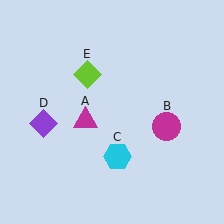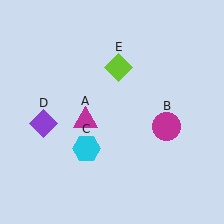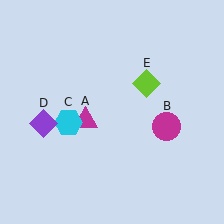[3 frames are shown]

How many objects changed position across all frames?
2 objects changed position: cyan hexagon (object C), lime diamond (object E).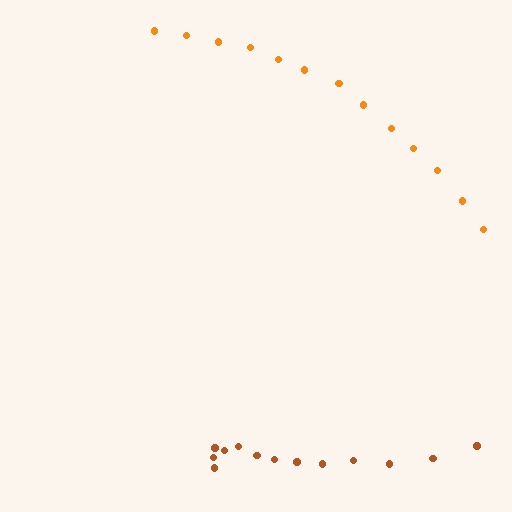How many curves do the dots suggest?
There are 2 distinct paths.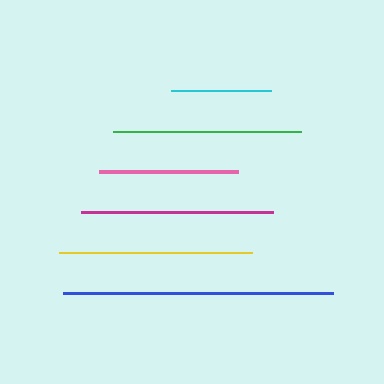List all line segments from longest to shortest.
From longest to shortest: blue, yellow, magenta, green, pink, cyan.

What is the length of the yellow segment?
The yellow segment is approximately 193 pixels long.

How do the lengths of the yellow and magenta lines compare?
The yellow and magenta lines are approximately the same length.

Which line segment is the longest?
The blue line is the longest at approximately 270 pixels.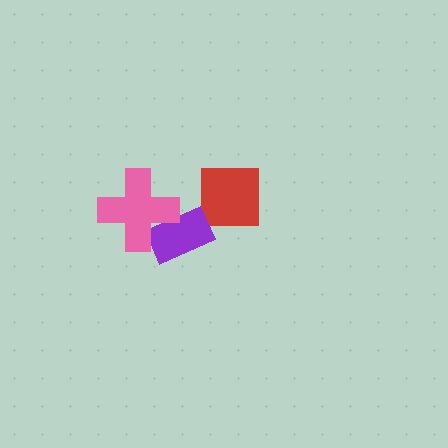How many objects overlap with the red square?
0 objects overlap with the red square.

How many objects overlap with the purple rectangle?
1 object overlaps with the purple rectangle.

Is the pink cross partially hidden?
No, no other shape covers it.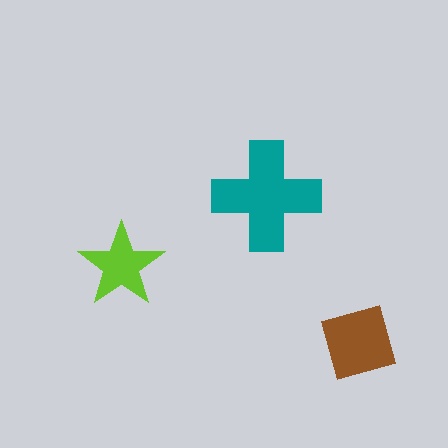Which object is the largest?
The teal cross.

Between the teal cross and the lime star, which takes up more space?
The teal cross.